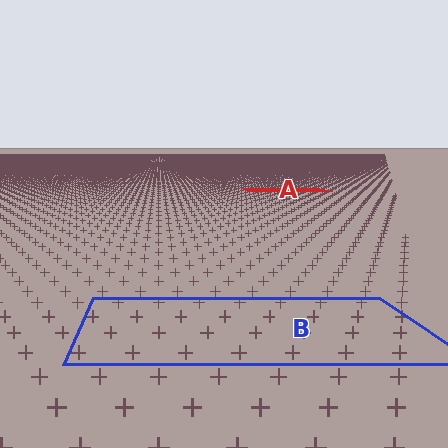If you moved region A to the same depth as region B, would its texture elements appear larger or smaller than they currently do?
They would appear larger. At a closer depth, the same texture elements are projected at a bigger on-screen size.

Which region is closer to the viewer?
Region B is closer. The texture elements there are larger and more spread out.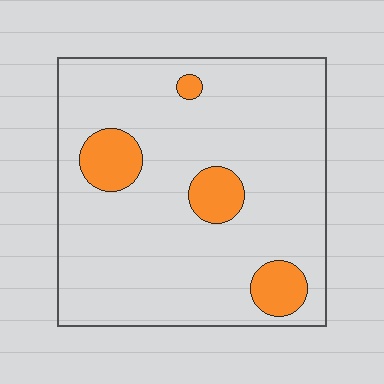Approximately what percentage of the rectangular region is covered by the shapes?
Approximately 10%.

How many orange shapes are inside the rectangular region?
4.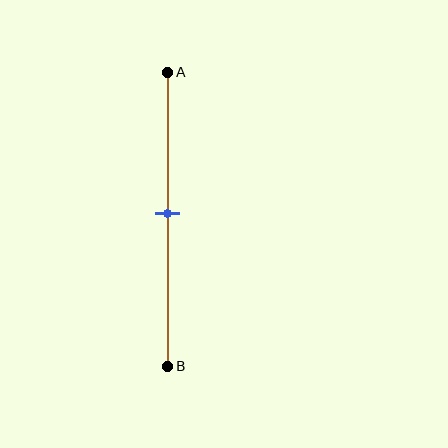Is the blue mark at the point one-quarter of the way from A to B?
No, the mark is at about 50% from A, not at the 25% one-quarter point.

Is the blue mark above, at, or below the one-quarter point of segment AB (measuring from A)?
The blue mark is below the one-quarter point of segment AB.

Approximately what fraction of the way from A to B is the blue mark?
The blue mark is approximately 50% of the way from A to B.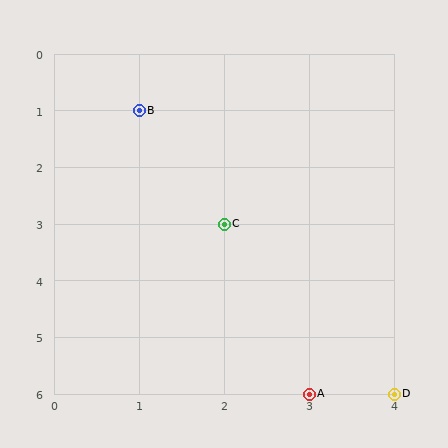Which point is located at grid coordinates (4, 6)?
Point D is at (4, 6).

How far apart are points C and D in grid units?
Points C and D are 2 columns and 3 rows apart (about 3.6 grid units diagonally).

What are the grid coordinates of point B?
Point B is at grid coordinates (1, 1).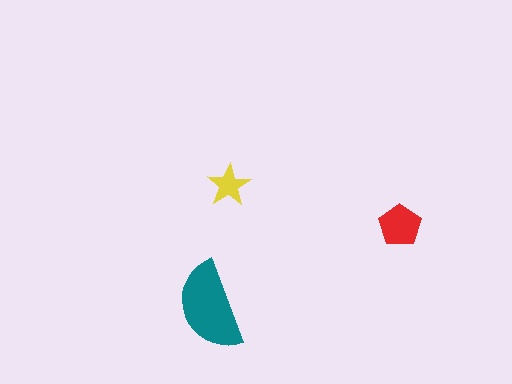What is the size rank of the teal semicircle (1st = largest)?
1st.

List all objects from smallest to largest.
The yellow star, the red pentagon, the teal semicircle.